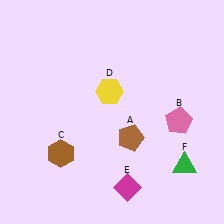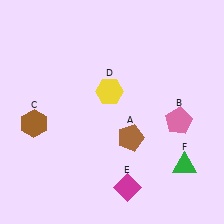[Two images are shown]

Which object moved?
The brown hexagon (C) moved up.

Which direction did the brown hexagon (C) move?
The brown hexagon (C) moved up.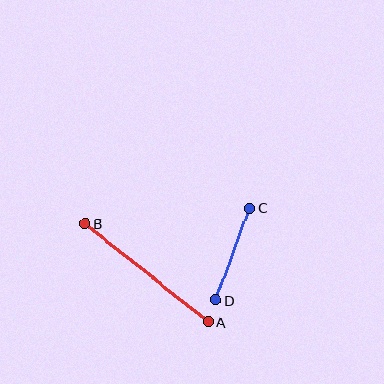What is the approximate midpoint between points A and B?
The midpoint is at approximately (147, 273) pixels.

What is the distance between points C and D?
The distance is approximately 98 pixels.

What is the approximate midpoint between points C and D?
The midpoint is at approximately (233, 254) pixels.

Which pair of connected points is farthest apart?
Points A and B are farthest apart.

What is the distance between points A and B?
The distance is approximately 157 pixels.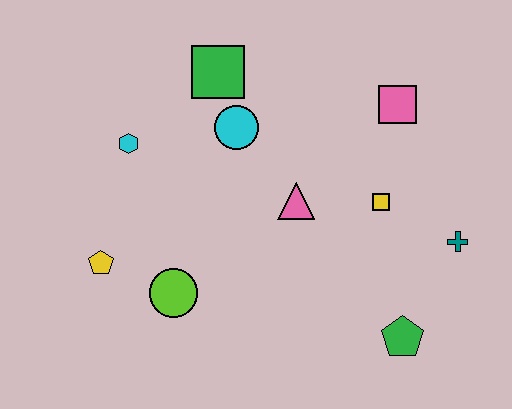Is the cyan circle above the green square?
No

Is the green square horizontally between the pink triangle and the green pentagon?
No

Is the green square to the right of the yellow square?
No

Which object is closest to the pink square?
The yellow square is closest to the pink square.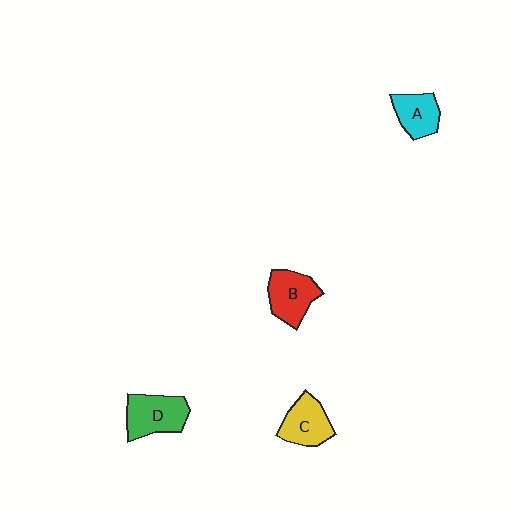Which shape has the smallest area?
Shape A (cyan).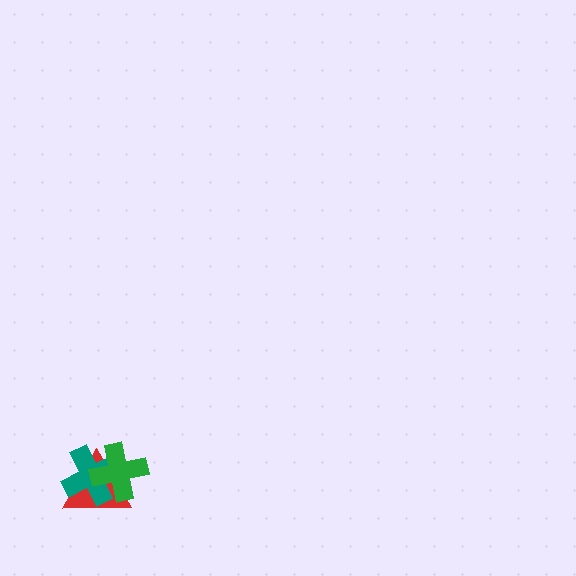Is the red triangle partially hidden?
Yes, it is partially covered by another shape.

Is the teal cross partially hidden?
Yes, it is partially covered by another shape.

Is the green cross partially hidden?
No, no other shape covers it.